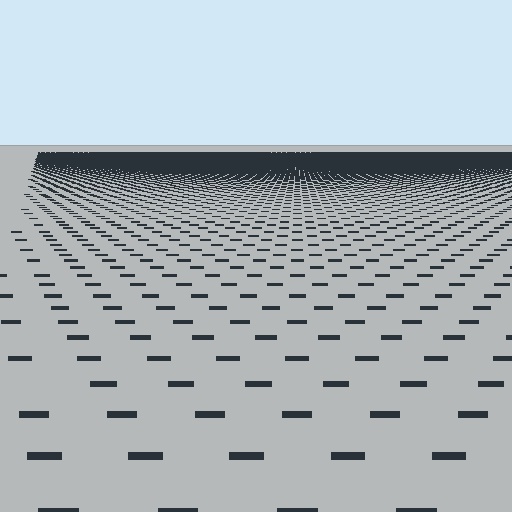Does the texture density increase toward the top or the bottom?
Density increases toward the top.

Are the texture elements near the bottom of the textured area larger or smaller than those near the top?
Larger. Near the bottom, elements are closer to the viewer and appear at a bigger on-screen size.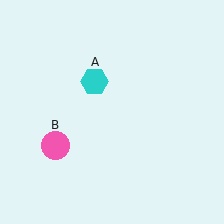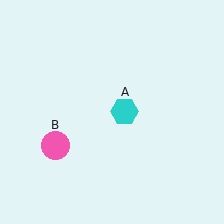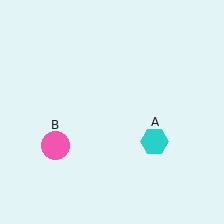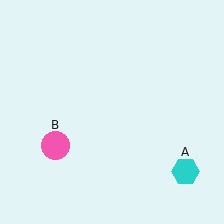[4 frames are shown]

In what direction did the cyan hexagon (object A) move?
The cyan hexagon (object A) moved down and to the right.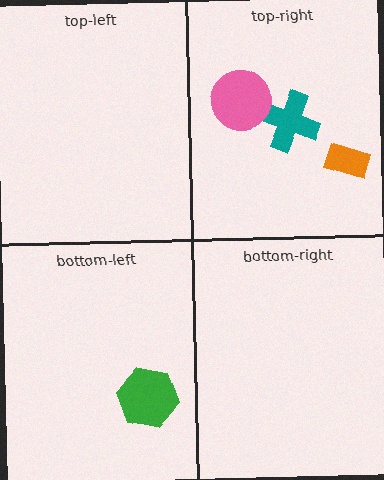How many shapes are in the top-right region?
3.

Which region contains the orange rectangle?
The top-right region.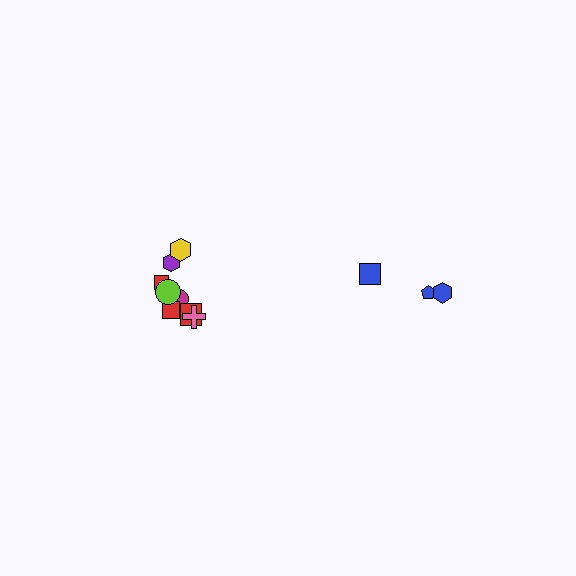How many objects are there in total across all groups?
There are 11 objects.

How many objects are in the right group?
There are 3 objects.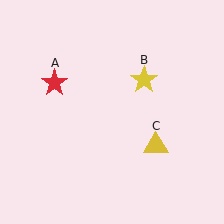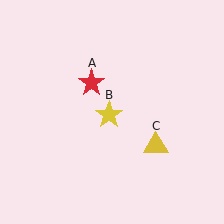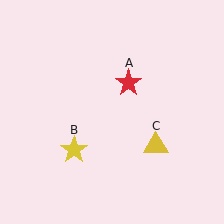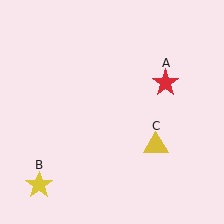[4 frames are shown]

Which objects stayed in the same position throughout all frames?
Yellow triangle (object C) remained stationary.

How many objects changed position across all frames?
2 objects changed position: red star (object A), yellow star (object B).